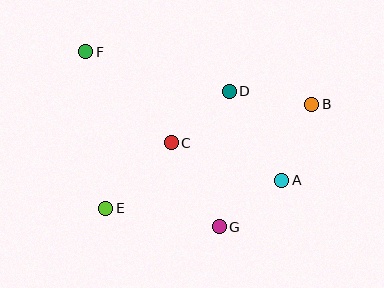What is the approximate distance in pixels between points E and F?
The distance between E and F is approximately 158 pixels.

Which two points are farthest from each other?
Points A and F are farthest from each other.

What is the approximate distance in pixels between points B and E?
The distance between B and E is approximately 231 pixels.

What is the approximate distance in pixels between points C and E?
The distance between C and E is approximately 93 pixels.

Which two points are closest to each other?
Points C and D are closest to each other.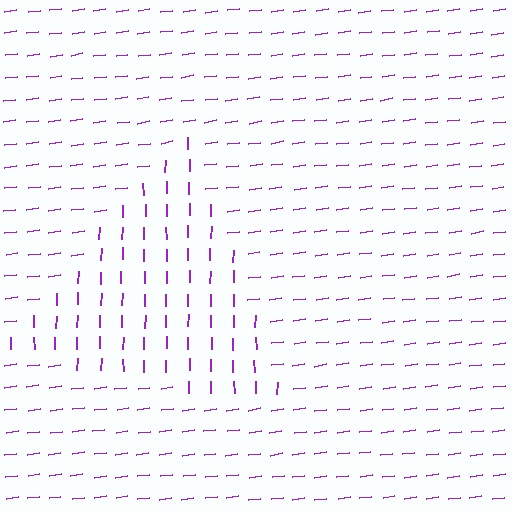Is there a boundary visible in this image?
Yes, there is a texture boundary formed by a change in line orientation.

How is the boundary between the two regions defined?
The boundary is defined purely by a change in line orientation (approximately 82 degrees difference). All lines are the same color and thickness.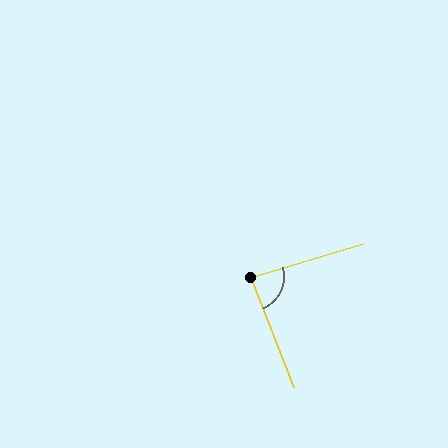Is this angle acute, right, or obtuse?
It is approximately a right angle.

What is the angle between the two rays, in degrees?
Approximately 85 degrees.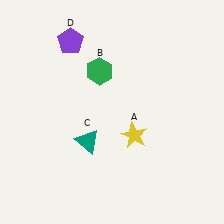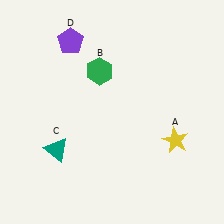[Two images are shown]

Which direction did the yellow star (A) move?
The yellow star (A) moved right.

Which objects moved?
The objects that moved are: the yellow star (A), the teal triangle (C).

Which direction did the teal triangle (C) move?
The teal triangle (C) moved left.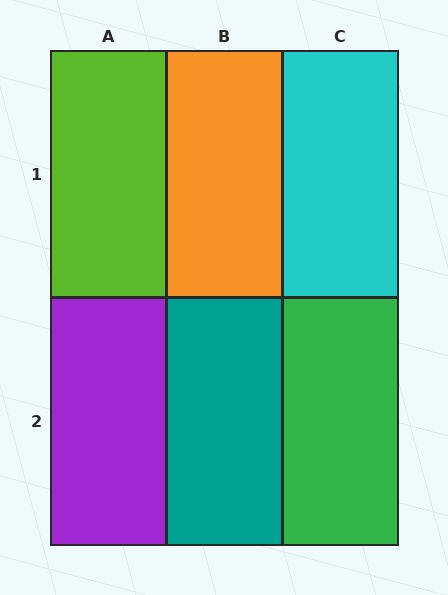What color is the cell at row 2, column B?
Teal.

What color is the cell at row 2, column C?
Green.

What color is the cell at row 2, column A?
Purple.